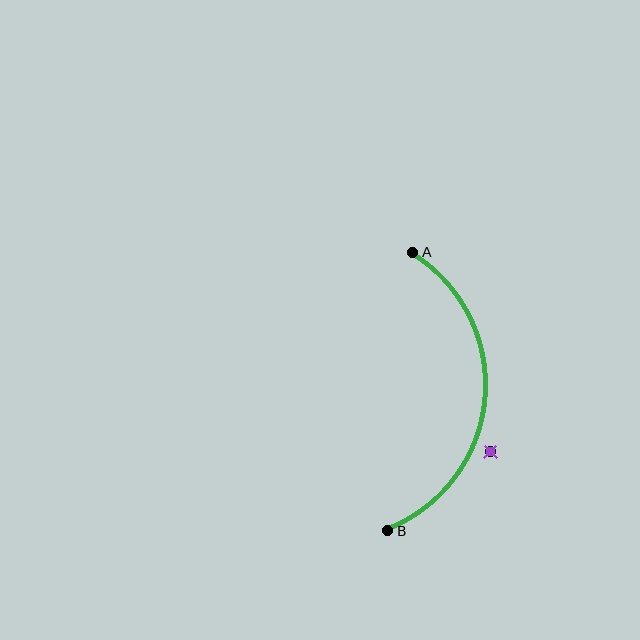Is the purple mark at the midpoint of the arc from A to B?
No — the purple mark does not lie on the arc at all. It sits slightly outside the curve.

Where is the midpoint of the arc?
The arc midpoint is the point on the curve farthest from the straight line joining A and B. It sits to the right of that line.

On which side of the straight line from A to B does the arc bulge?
The arc bulges to the right of the straight line connecting A and B.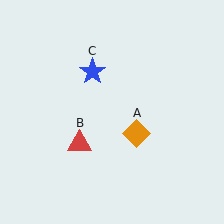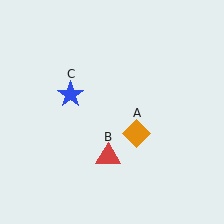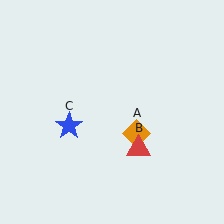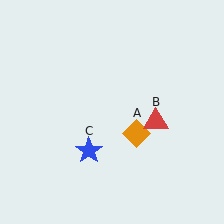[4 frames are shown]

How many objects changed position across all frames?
2 objects changed position: red triangle (object B), blue star (object C).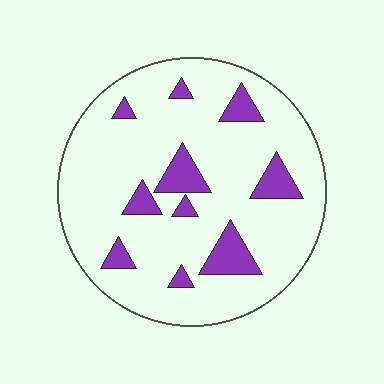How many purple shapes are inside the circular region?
10.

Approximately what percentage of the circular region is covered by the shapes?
Approximately 15%.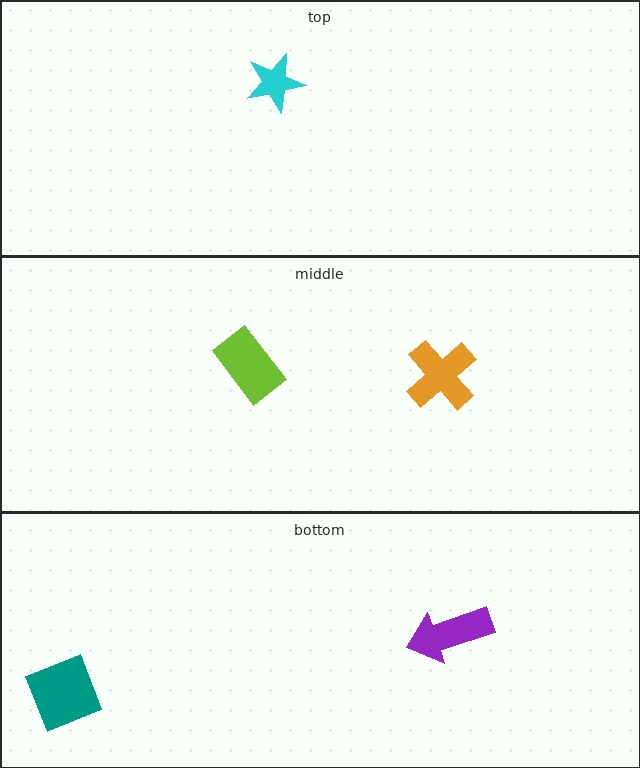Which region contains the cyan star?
The top region.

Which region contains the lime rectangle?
The middle region.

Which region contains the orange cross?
The middle region.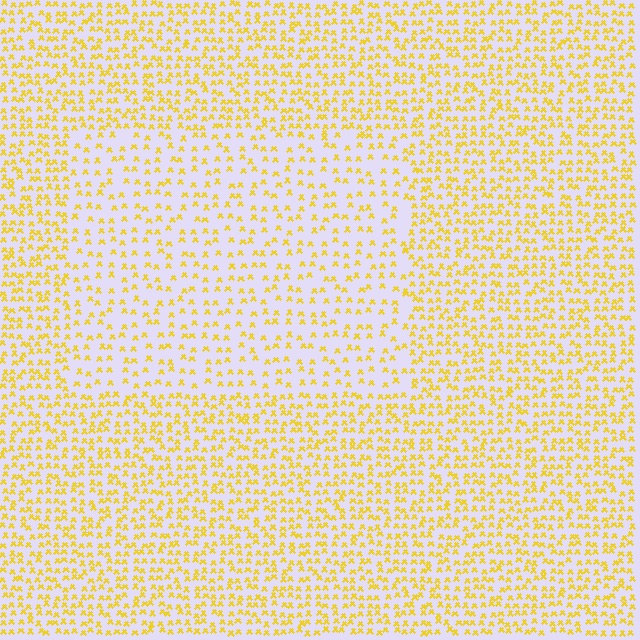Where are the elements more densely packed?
The elements are more densely packed outside the rectangle boundary.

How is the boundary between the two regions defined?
The boundary is defined by a change in element density (approximately 1.8x ratio). All elements are the same color, size, and shape.